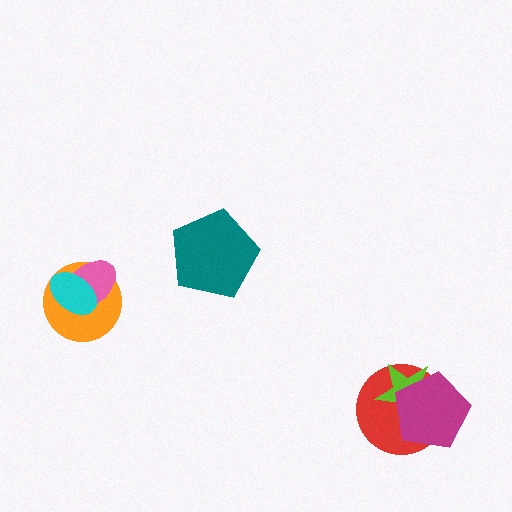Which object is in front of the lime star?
The magenta pentagon is in front of the lime star.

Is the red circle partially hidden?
Yes, it is partially covered by another shape.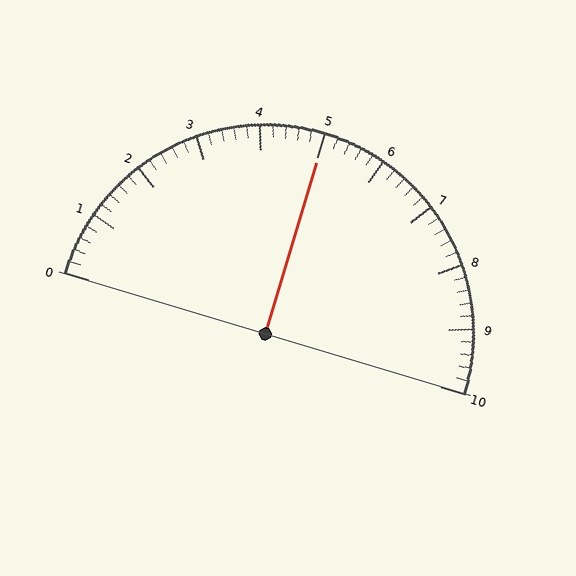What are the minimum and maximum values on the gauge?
The gauge ranges from 0 to 10.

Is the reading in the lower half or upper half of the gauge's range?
The reading is in the upper half of the range (0 to 10).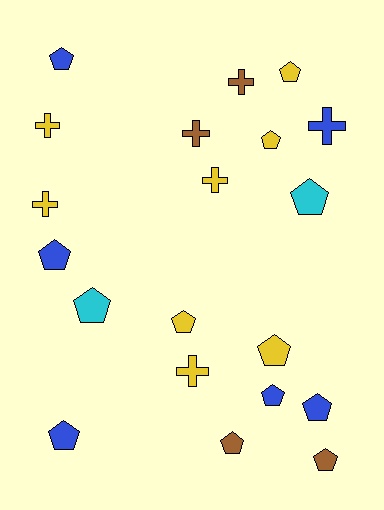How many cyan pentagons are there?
There are 2 cyan pentagons.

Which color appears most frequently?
Yellow, with 8 objects.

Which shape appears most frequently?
Pentagon, with 13 objects.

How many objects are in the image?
There are 20 objects.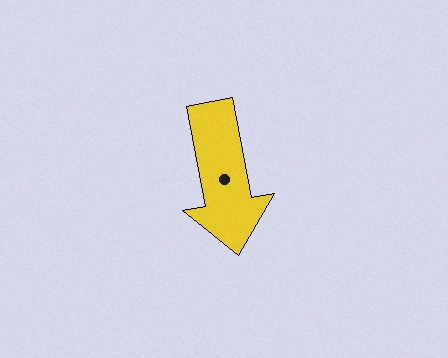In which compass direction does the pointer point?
South.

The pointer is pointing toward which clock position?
Roughly 6 o'clock.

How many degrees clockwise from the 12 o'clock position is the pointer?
Approximately 169 degrees.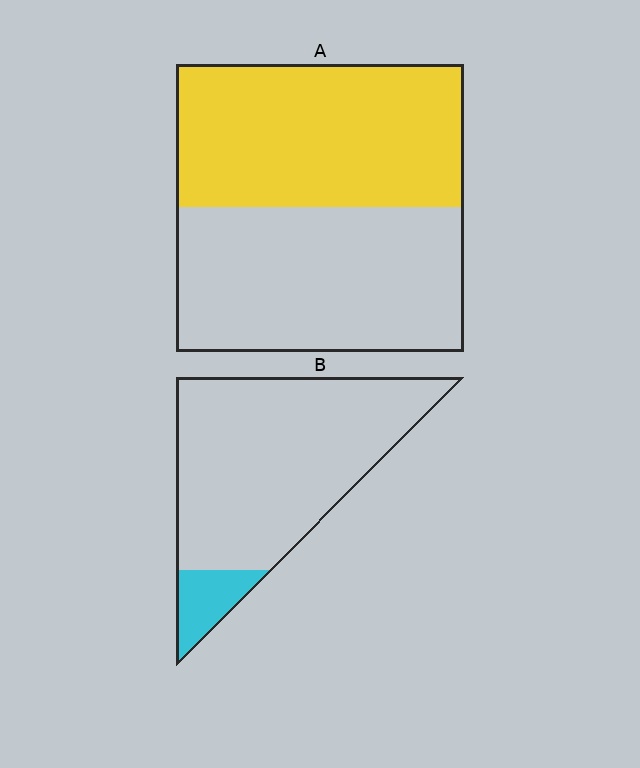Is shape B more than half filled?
No.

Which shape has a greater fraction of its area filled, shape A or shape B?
Shape A.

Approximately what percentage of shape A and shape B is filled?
A is approximately 50% and B is approximately 10%.